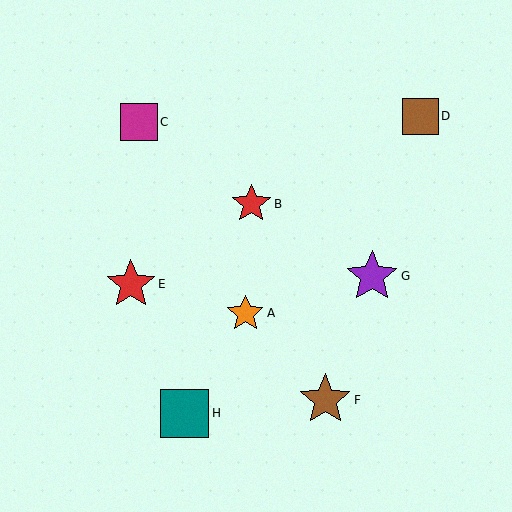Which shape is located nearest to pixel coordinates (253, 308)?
The orange star (labeled A) at (245, 313) is nearest to that location.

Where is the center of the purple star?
The center of the purple star is at (372, 276).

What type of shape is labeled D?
Shape D is a brown square.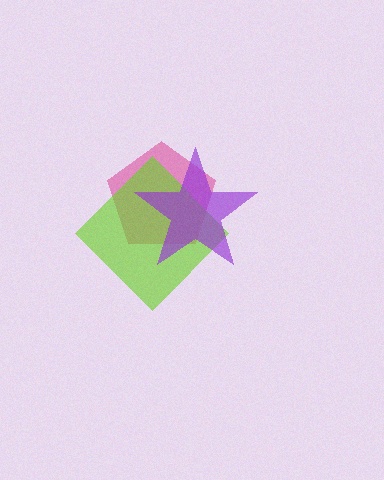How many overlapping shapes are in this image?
There are 3 overlapping shapes in the image.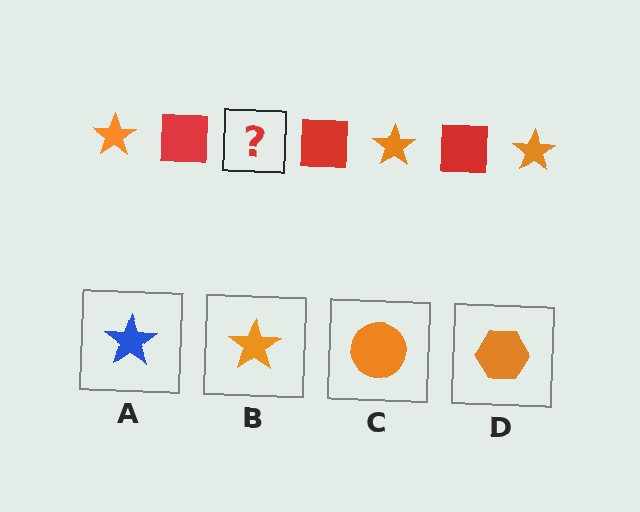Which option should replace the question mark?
Option B.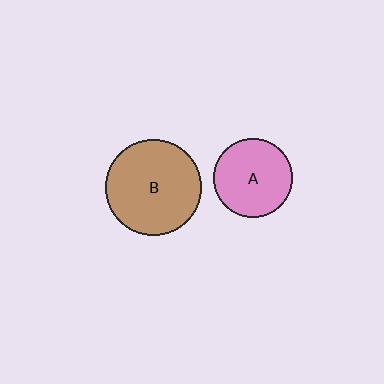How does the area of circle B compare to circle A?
Approximately 1.5 times.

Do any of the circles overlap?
No, none of the circles overlap.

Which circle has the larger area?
Circle B (brown).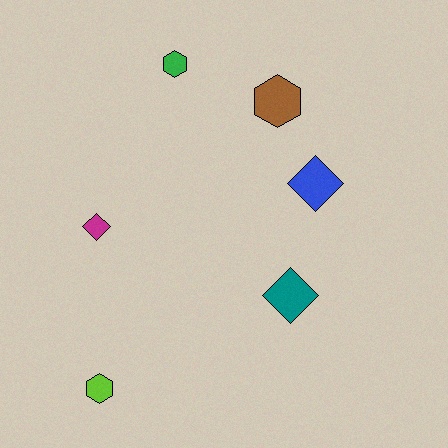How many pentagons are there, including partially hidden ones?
There are no pentagons.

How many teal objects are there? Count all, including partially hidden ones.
There is 1 teal object.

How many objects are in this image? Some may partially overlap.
There are 6 objects.